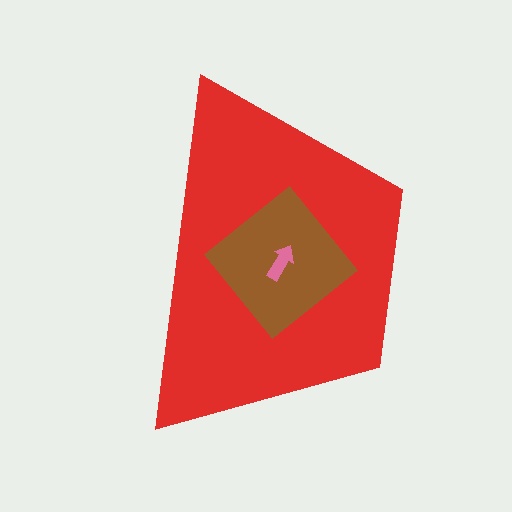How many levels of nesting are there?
3.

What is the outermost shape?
The red trapezoid.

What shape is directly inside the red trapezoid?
The brown diamond.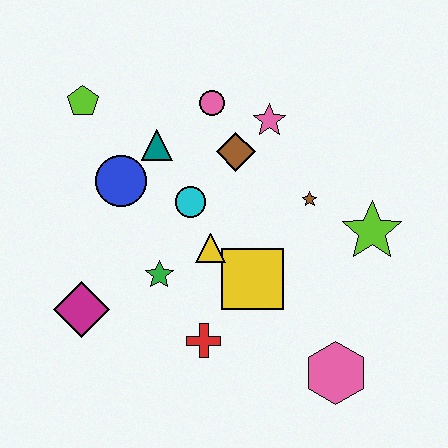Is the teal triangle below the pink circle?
Yes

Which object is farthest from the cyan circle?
The pink hexagon is farthest from the cyan circle.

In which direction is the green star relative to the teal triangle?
The green star is below the teal triangle.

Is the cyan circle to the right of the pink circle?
No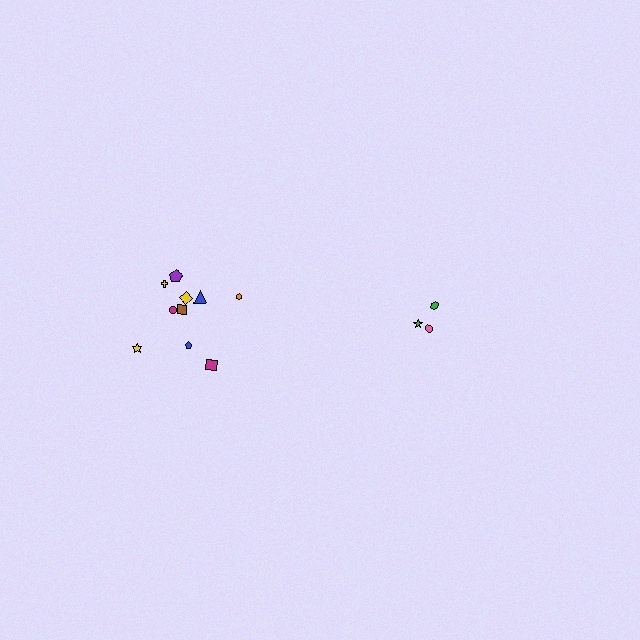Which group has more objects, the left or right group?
The left group.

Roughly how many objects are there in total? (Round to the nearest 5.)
Roughly 15 objects in total.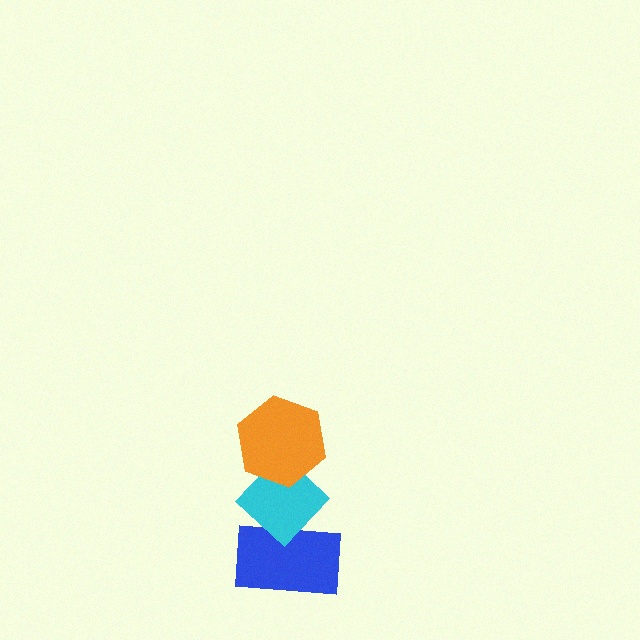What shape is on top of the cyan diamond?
The orange hexagon is on top of the cyan diamond.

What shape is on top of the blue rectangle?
The cyan diamond is on top of the blue rectangle.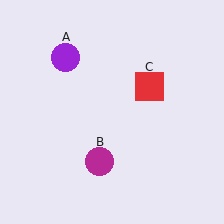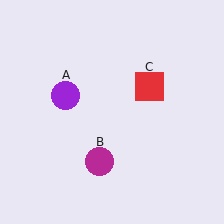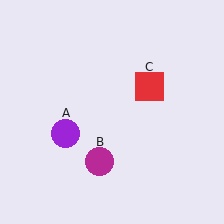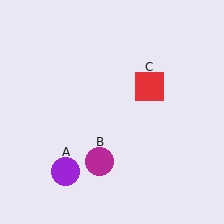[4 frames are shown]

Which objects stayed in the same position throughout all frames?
Magenta circle (object B) and red square (object C) remained stationary.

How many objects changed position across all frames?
1 object changed position: purple circle (object A).